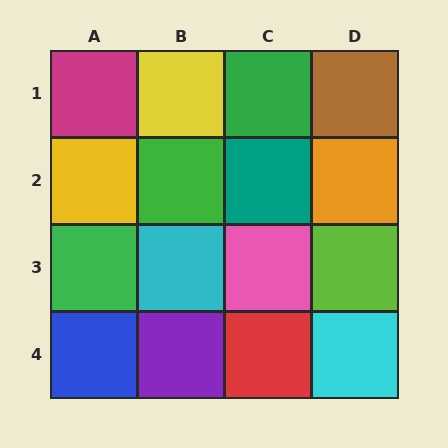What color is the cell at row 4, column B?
Purple.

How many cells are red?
1 cell is red.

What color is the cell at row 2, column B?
Green.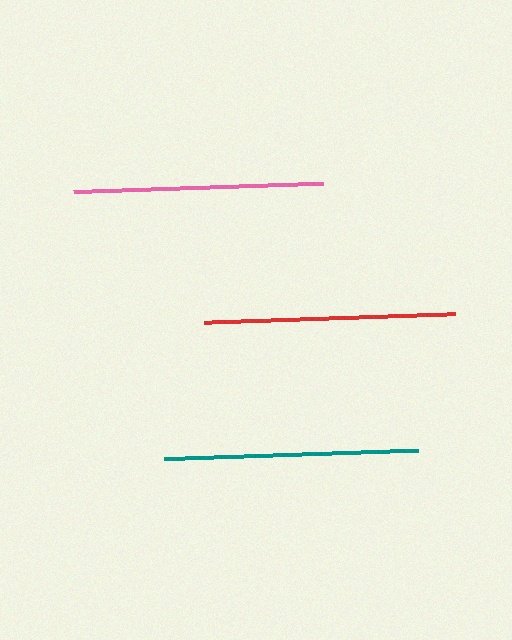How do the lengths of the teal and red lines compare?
The teal and red lines are approximately the same length.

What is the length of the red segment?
The red segment is approximately 251 pixels long.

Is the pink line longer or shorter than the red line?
The red line is longer than the pink line.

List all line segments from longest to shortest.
From longest to shortest: teal, red, pink.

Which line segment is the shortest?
The pink line is the shortest at approximately 250 pixels.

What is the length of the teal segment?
The teal segment is approximately 254 pixels long.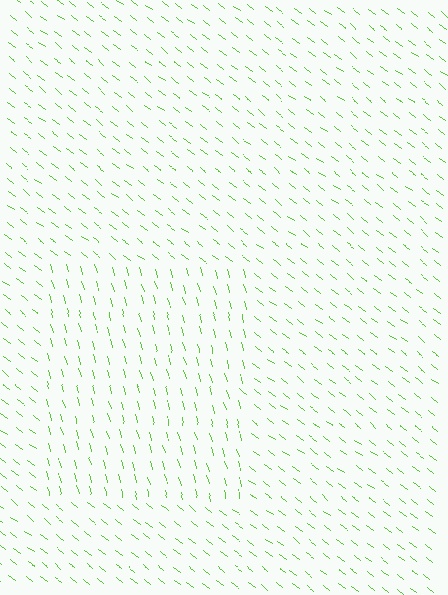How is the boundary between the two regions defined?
The boundary is defined purely by a change in line orientation (approximately 37 degrees difference). All lines are the same color and thickness.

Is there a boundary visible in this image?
Yes, there is a texture boundary formed by a change in line orientation.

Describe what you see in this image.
The image is filled with small lime line segments. A rectangle region in the image has lines oriented differently from the surrounding lines, creating a visible texture boundary.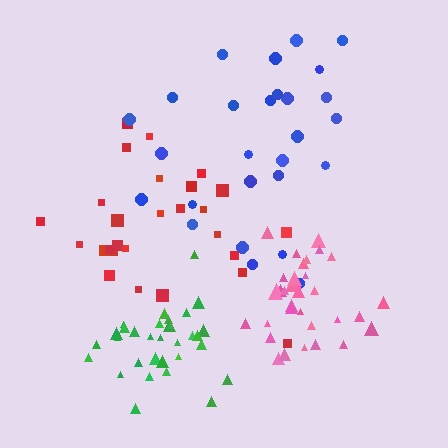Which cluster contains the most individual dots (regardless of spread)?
Pink (35).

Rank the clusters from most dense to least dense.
green, pink, red, blue.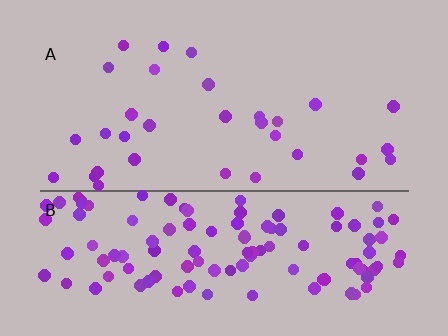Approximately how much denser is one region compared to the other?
Approximately 4.0× — region B over region A.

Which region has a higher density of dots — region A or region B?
B (the bottom).